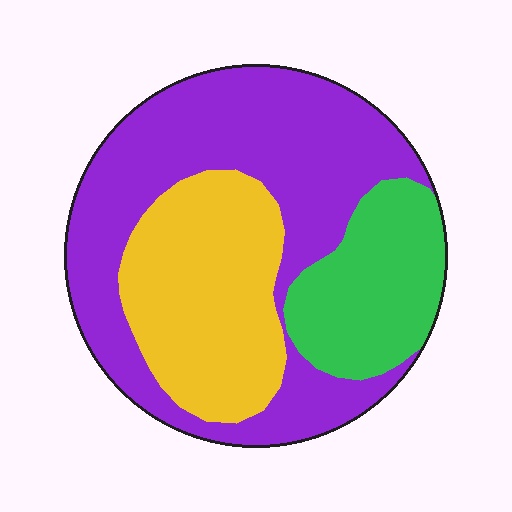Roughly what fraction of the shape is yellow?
Yellow covers 29% of the shape.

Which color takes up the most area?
Purple, at roughly 50%.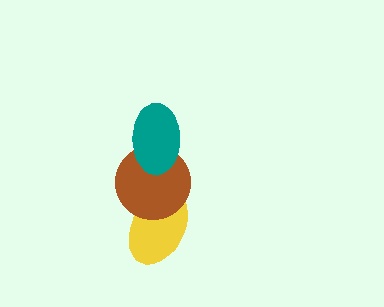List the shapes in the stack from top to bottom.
From top to bottom: the teal ellipse, the brown circle, the yellow ellipse.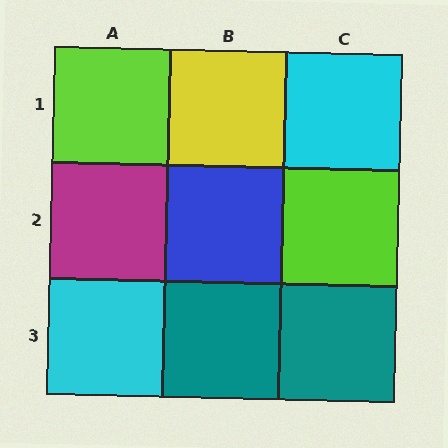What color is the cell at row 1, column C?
Cyan.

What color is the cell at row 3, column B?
Teal.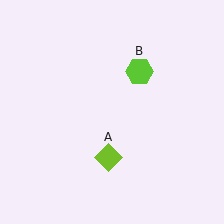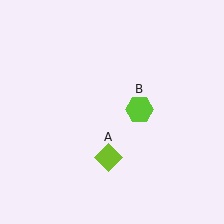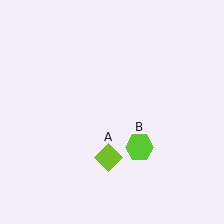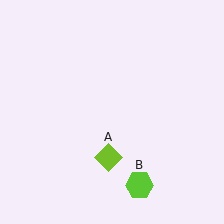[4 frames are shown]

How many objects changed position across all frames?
1 object changed position: lime hexagon (object B).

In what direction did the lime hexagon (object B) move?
The lime hexagon (object B) moved down.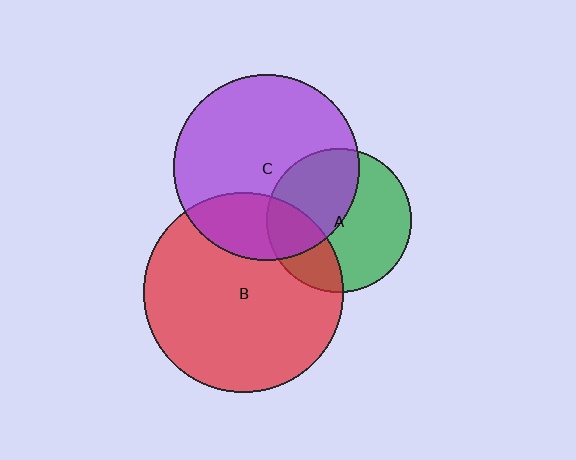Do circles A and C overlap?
Yes.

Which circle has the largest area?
Circle B (red).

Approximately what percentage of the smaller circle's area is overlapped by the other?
Approximately 45%.